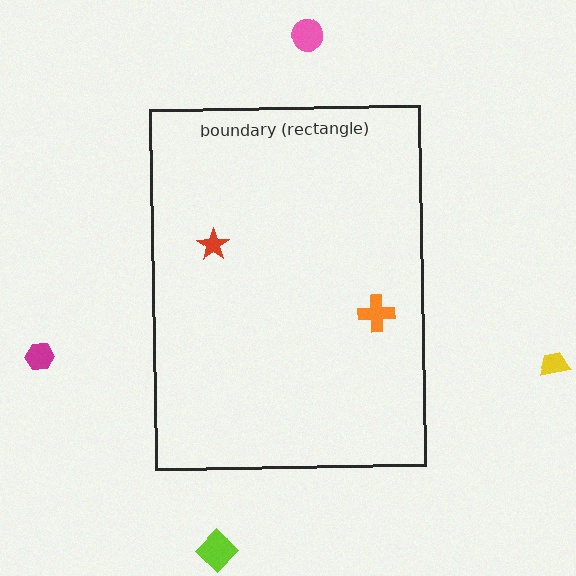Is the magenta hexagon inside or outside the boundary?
Outside.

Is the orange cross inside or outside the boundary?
Inside.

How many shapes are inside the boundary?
2 inside, 4 outside.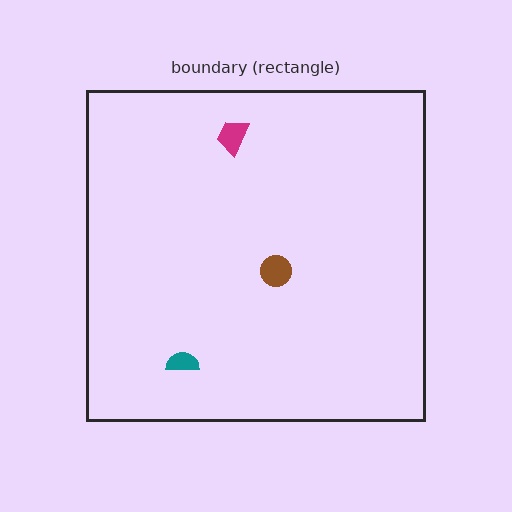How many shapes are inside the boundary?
3 inside, 0 outside.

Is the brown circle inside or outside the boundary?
Inside.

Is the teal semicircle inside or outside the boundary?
Inside.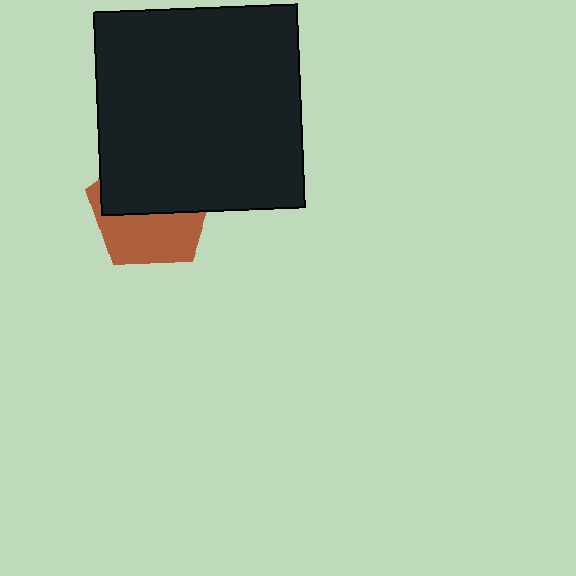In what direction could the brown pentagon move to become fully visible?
The brown pentagon could move down. That would shift it out from behind the black square entirely.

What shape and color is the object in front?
The object in front is a black square.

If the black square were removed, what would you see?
You would see the complete brown pentagon.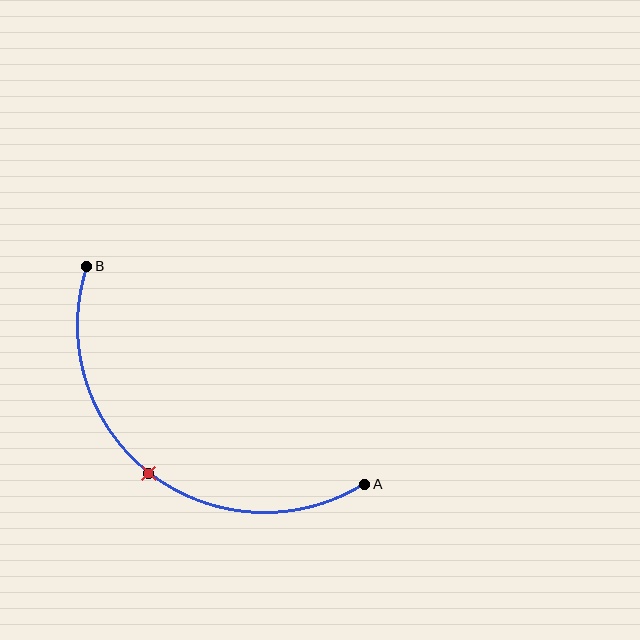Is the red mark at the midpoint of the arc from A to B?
Yes. The red mark lies on the arc at equal arc-length from both A and B — it is the arc midpoint.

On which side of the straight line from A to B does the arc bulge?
The arc bulges below and to the left of the straight line connecting A and B.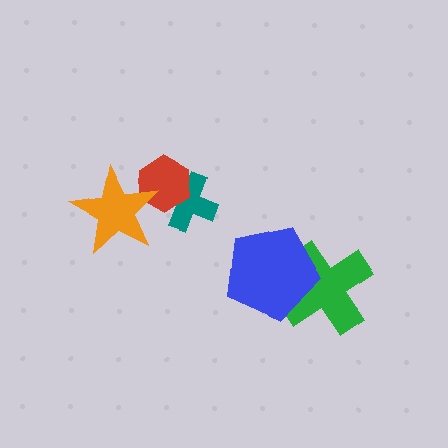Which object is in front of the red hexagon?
The orange star is in front of the red hexagon.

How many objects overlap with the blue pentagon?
1 object overlaps with the blue pentagon.